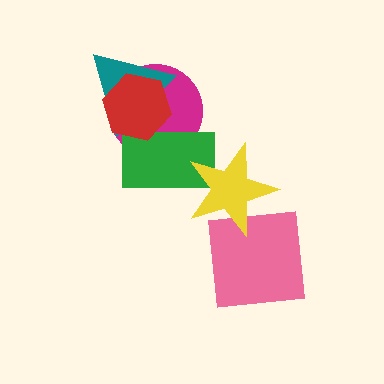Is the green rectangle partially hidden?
Yes, it is partially covered by another shape.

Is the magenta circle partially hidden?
Yes, it is partially covered by another shape.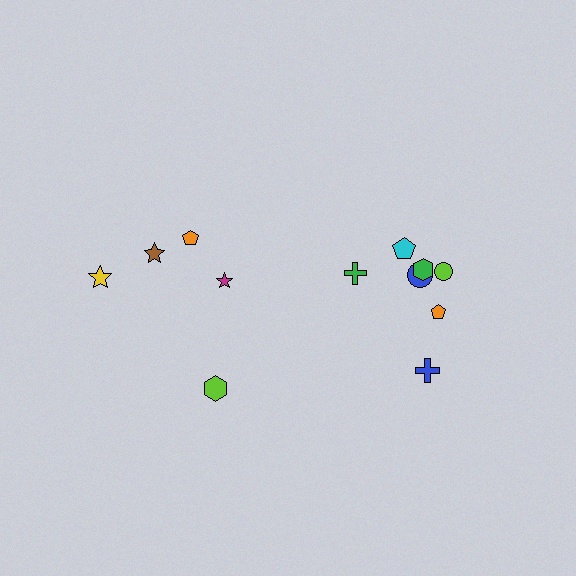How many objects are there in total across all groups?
There are 12 objects.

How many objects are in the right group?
There are 7 objects.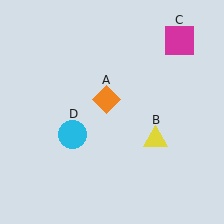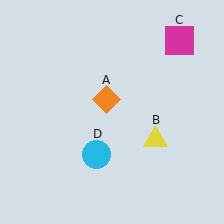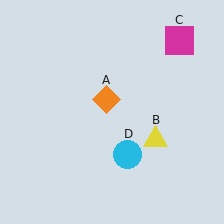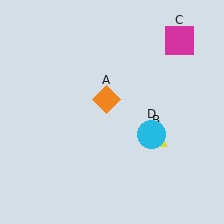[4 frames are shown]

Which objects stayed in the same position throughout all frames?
Orange diamond (object A) and yellow triangle (object B) and magenta square (object C) remained stationary.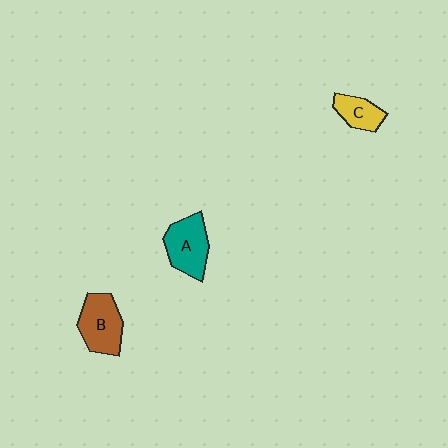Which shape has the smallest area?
Shape C (yellow).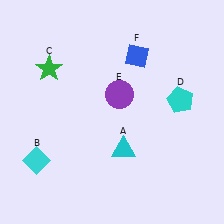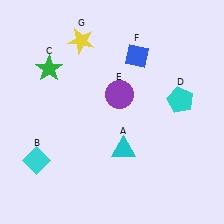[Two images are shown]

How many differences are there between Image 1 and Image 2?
There is 1 difference between the two images.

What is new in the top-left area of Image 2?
A yellow star (G) was added in the top-left area of Image 2.